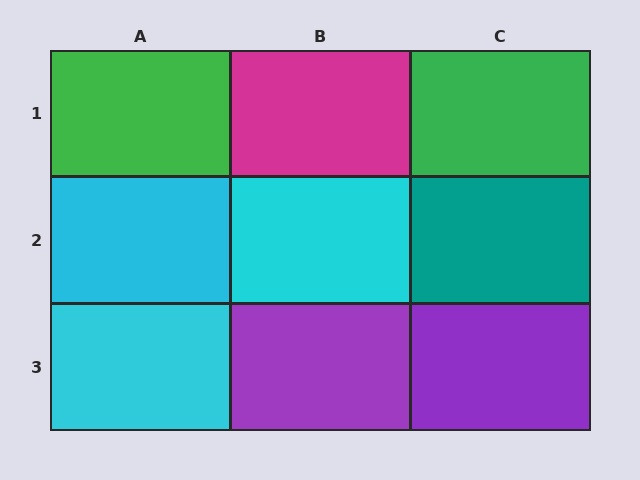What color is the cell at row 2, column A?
Cyan.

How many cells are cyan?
3 cells are cyan.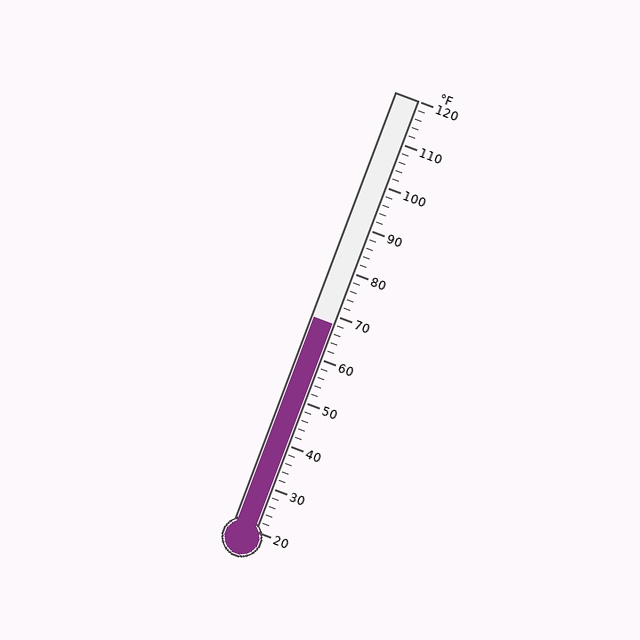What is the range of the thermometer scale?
The thermometer scale ranges from 20°F to 120°F.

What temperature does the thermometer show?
The thermometer shows approximately 68°F.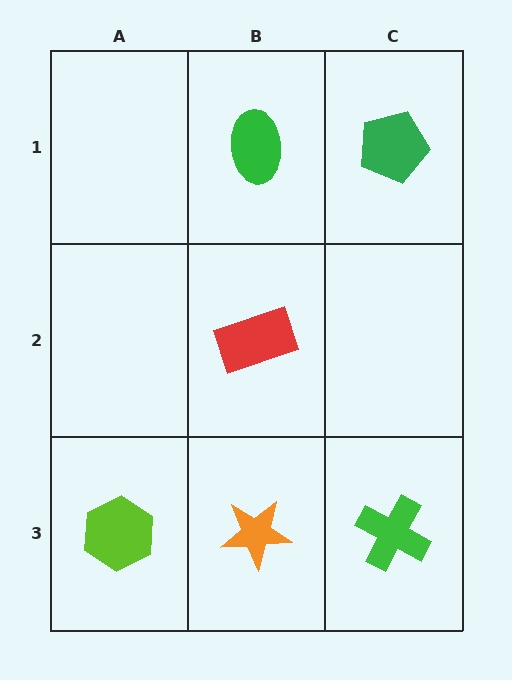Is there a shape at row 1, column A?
No, that cell is empty.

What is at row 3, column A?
A lime hexagon.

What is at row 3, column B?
An orange star.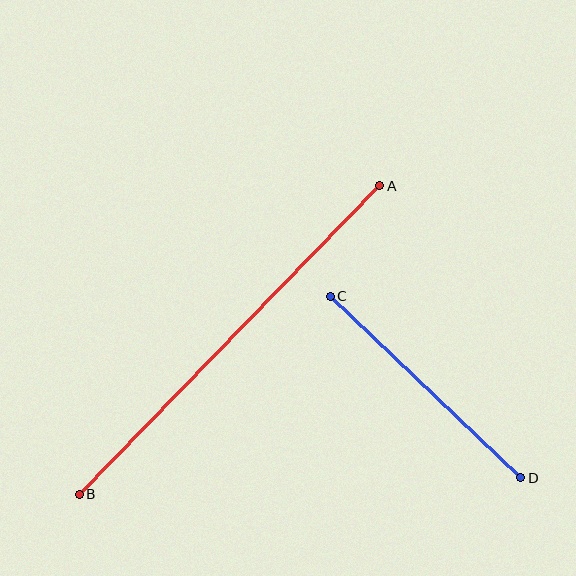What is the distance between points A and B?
The distance is approximately 430 pixels.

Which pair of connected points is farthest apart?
Points A and B are farthest apart.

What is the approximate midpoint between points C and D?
The midpoint is at approximately (426, 387) pixels.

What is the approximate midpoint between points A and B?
The midpoint is at approximately (230, 340) pixels.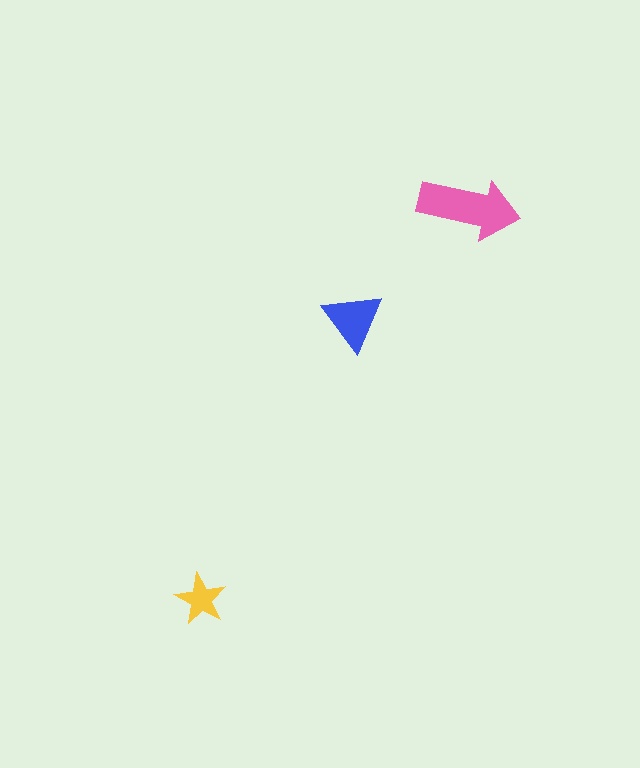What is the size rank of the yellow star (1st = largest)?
3rd.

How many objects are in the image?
There are 3 objects in the image.